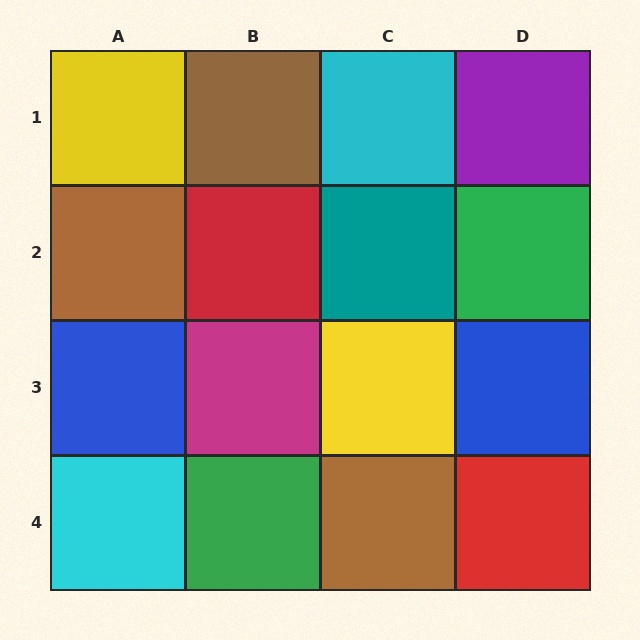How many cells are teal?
1 cell is teal.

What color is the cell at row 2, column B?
Red.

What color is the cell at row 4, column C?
Brown.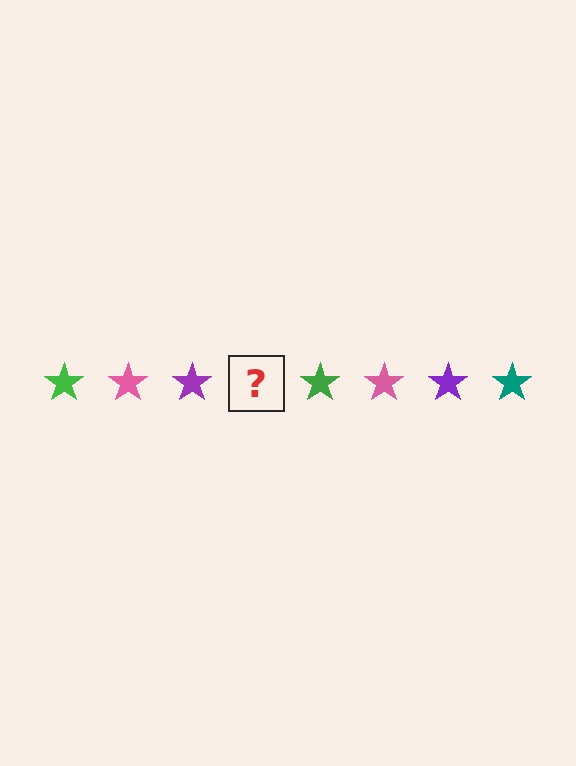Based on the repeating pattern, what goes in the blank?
The blank should be a teal star.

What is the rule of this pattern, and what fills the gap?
The rule is that the pattern cycles through green, pink, purple, teal stars. The gap should be filled with a teal star.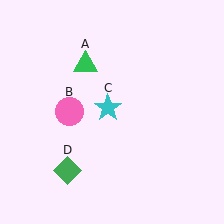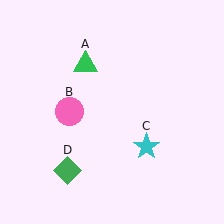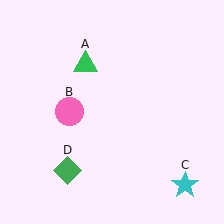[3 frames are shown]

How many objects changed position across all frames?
1 object changed position: cyan star (object C).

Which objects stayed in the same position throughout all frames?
Green triangle (object A) and pink circle (object B) and green diamond (object D) remained stationary.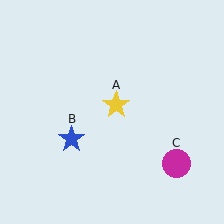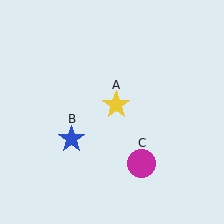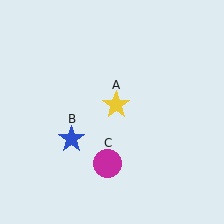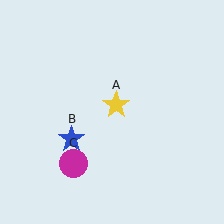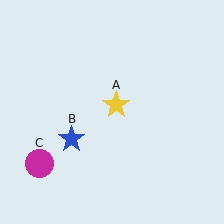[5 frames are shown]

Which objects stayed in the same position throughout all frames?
Yellow star (object A) and blue star (object B) remained stationary.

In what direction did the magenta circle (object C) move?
The magenta circle (object C) moved left.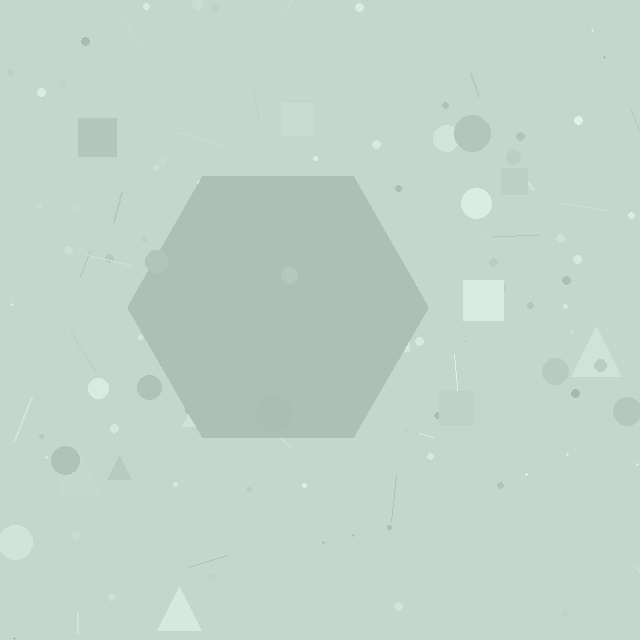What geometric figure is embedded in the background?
A hexagon is embedded in the background.